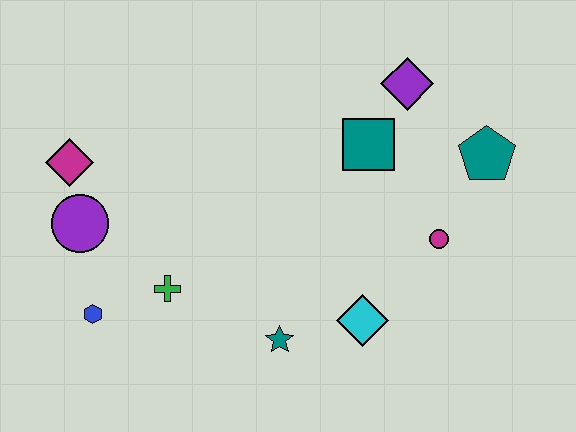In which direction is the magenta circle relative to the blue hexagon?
The magenta circle is to the right of the blue hexagon.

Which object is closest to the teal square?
The purple diamond is closest to the teal square.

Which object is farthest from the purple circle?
The teal pentagon is farthest from the purple circle.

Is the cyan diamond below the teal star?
No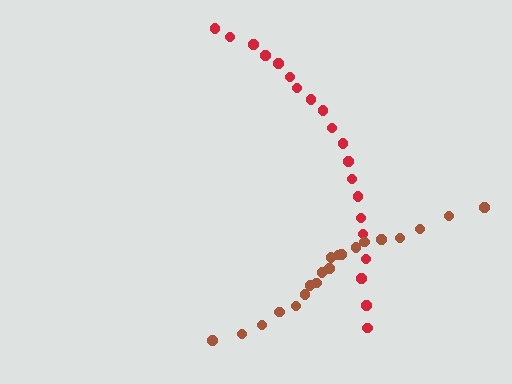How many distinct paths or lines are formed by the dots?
There are 2 distinct paths.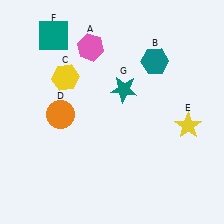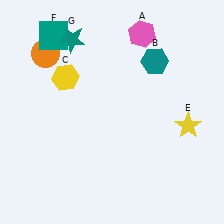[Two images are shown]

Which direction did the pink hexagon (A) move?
The pink hexagon (A) moved right.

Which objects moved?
The objects that moved are: the pink hexagon (A), the orange circle (D), the teal star (G).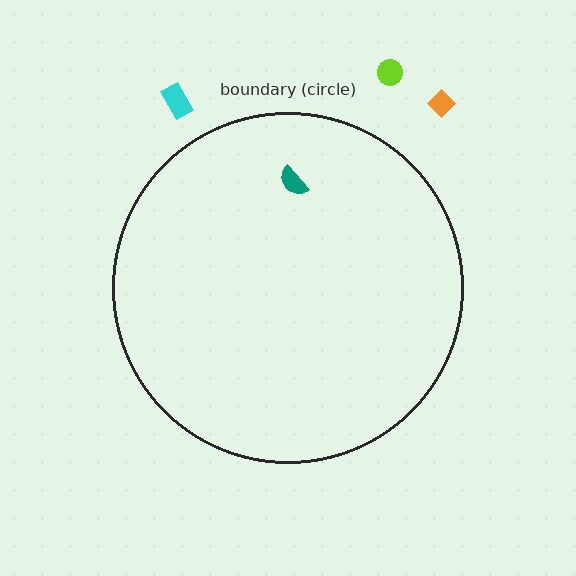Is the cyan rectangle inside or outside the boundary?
Outside.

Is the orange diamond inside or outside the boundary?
Outside.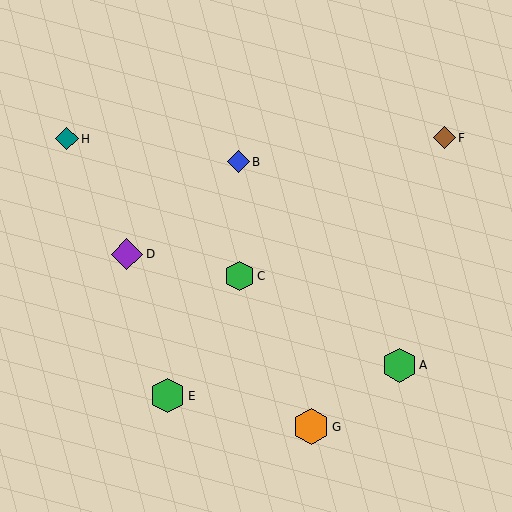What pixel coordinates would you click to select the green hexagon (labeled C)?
Click at (239, 276) to select the green hexagon C.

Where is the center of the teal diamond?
The center of the teal diamond is at (67, 139).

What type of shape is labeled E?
Shape E is a green hexagon.